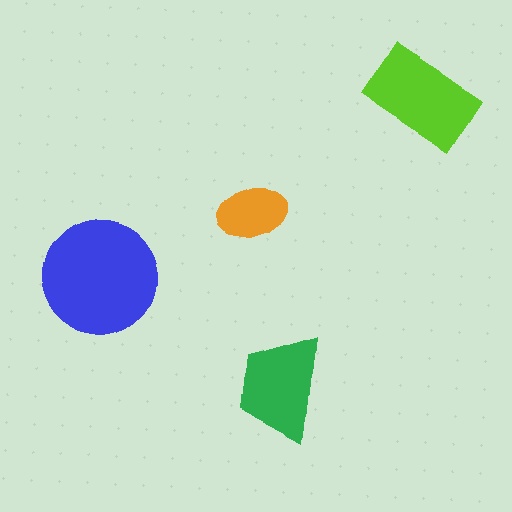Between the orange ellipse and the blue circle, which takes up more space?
The blue circle.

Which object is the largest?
The blue circle.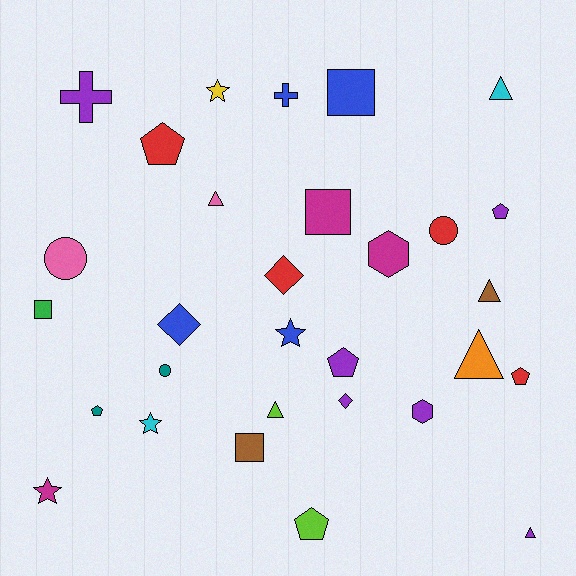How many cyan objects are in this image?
There are 2 cyan objects.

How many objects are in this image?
There are 30 objects.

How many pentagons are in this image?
There are 6 pentagons.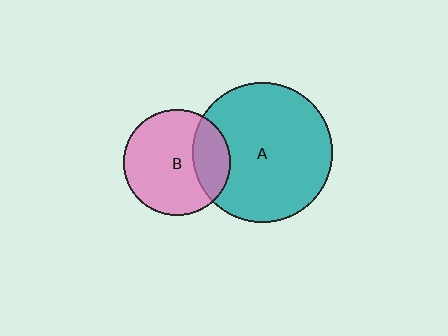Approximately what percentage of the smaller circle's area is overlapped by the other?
Approximately 25%.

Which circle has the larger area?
Circle A (teal).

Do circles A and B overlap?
Yes.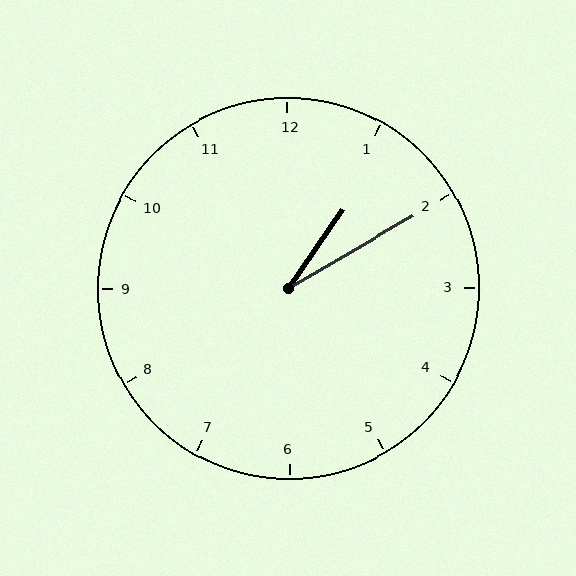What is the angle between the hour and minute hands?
Approximately 25 degrees.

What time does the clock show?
1:10.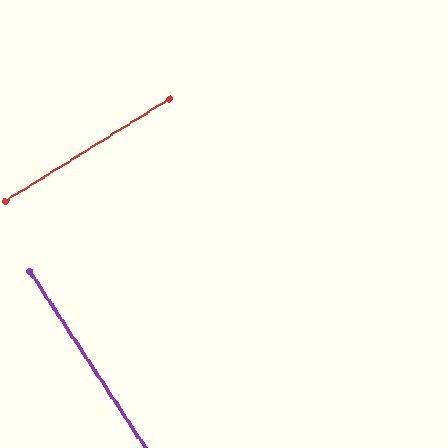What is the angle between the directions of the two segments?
Approximately 89 degrees.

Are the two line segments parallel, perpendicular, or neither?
Perpendicular — they meet at approximately 89°.